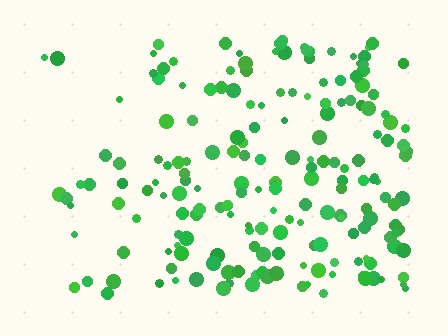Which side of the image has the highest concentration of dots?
The right.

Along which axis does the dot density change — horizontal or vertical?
Horizontal.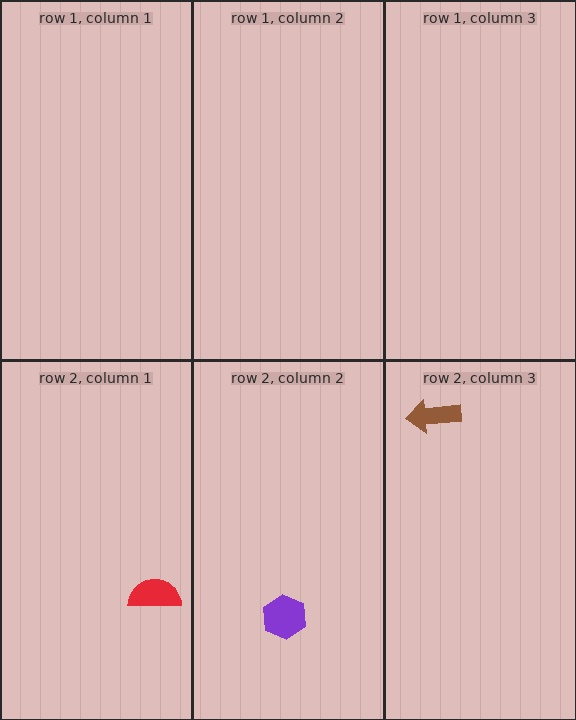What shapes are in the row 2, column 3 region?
The brown arrow.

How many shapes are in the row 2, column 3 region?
1.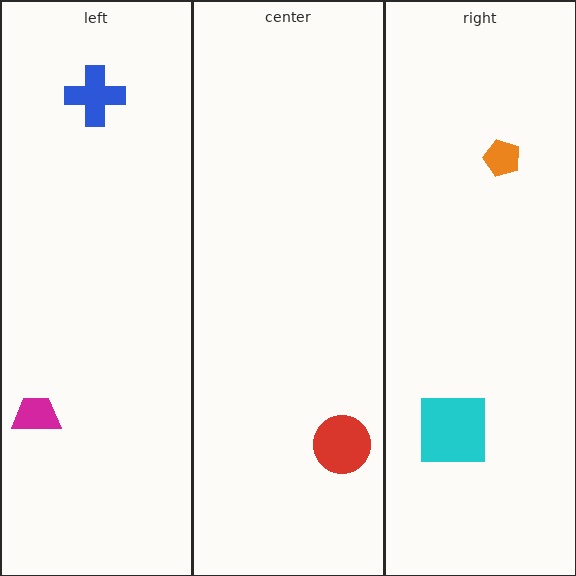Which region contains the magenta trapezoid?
The left region.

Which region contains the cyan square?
The right region.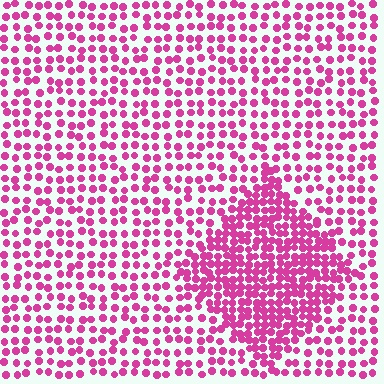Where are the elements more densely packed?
The elements are more densely packed inside the diamond boundary.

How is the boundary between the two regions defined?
The boundary is defined by a change in element density (approximately 2.0x ratio). All elements are the same color, size, and shape.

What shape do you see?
I see a diamond.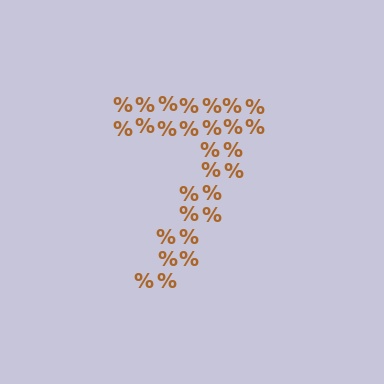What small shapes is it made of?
It is made of small percent signs.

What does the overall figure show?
The overall figure shows the digit 7.